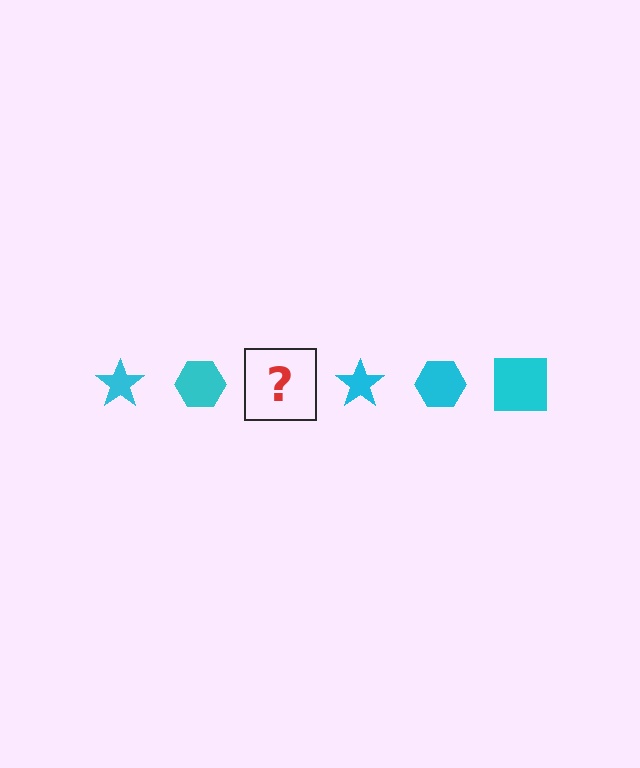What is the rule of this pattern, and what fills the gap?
The rule is that the pattern cycles through star, hexagon, square shapes in cyan. The gap should be filled with a cyan square.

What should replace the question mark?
The question mark should be replaced with a cyan square.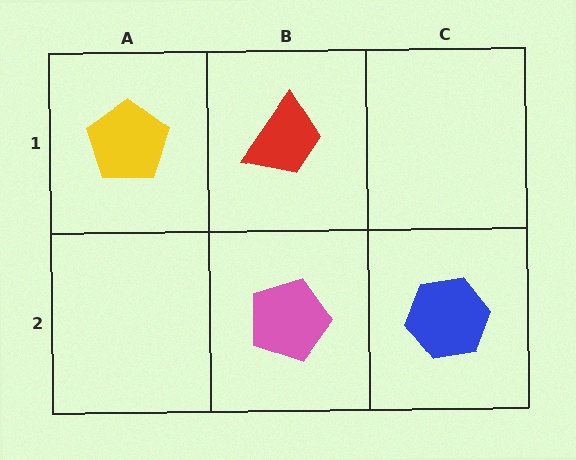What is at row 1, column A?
A yellow pentagon.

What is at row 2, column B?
A pink pentagon.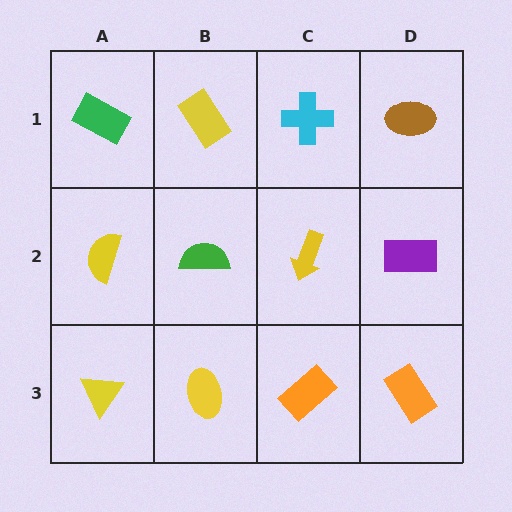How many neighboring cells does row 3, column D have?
2.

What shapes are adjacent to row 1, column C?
A yellow arrow (row 2, column C), a yellow rectangle (row 1, column B), a brown ellipse (row 1, column D).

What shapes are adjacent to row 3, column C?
A yellow arrow (row 2, column C), a yellow ellipse (row 3, column B), an orange rectangle (row 3, column D).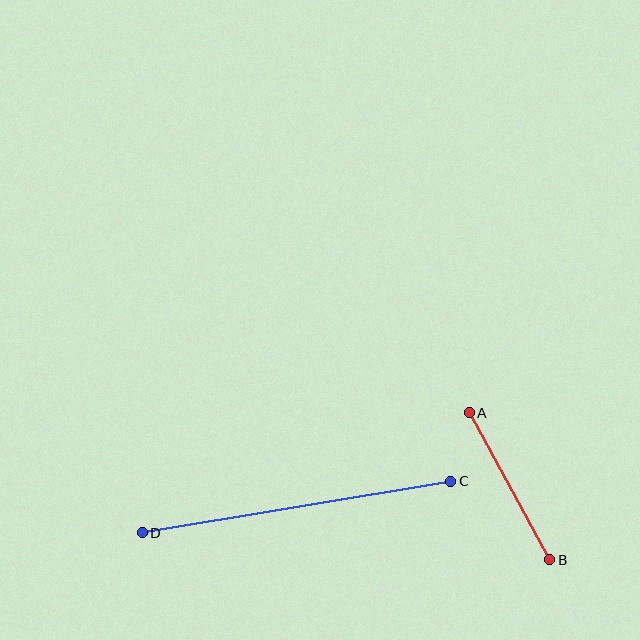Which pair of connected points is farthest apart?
Points C and D are farthest apart.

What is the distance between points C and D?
The distance is approximately 313 pixels.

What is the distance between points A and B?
The distance is approximately 168 pixels.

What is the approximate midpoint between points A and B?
The midpoint is at approximately (509, 486) pixels.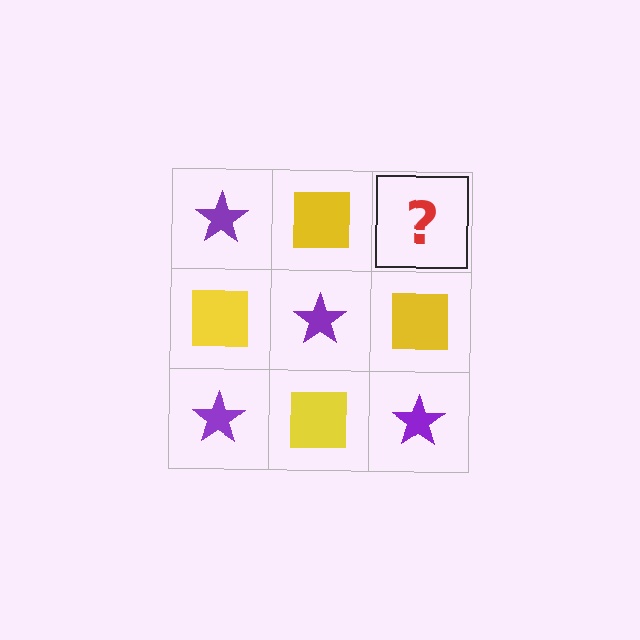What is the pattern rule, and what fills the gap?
The rule is that it alternates purple star and yellow square in a checkerboard pattern. The gap should be filled with a purple star.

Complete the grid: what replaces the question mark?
The question mark should be replaced with a purple star.